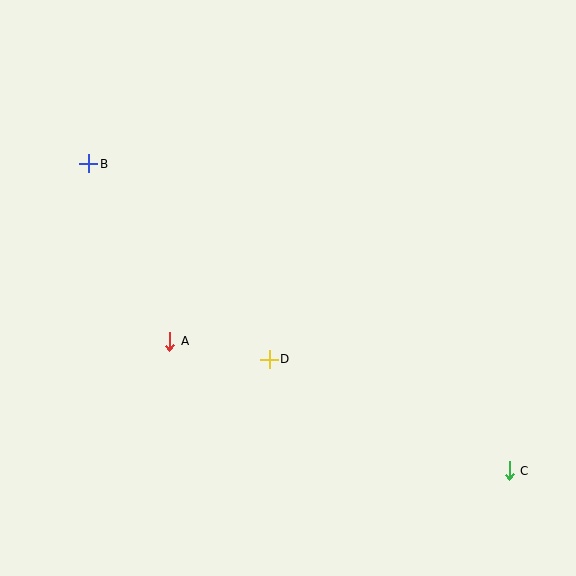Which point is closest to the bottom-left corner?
Point A is closest to the bottom-left corner.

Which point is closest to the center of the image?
Point D at (269, 359) is closest to the center.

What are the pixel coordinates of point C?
Point C is at (509, 471).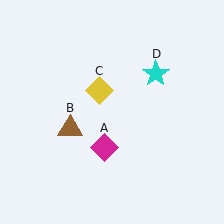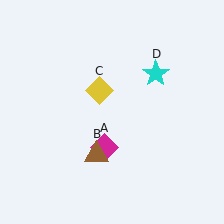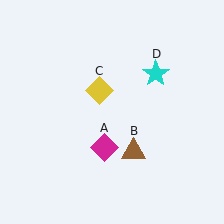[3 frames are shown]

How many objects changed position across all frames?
1 object changed position: brown triangle (object B).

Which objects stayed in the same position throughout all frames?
Magenta diamond (object A) and yellow diamond (object C) and cyan star (object D) remained stationary.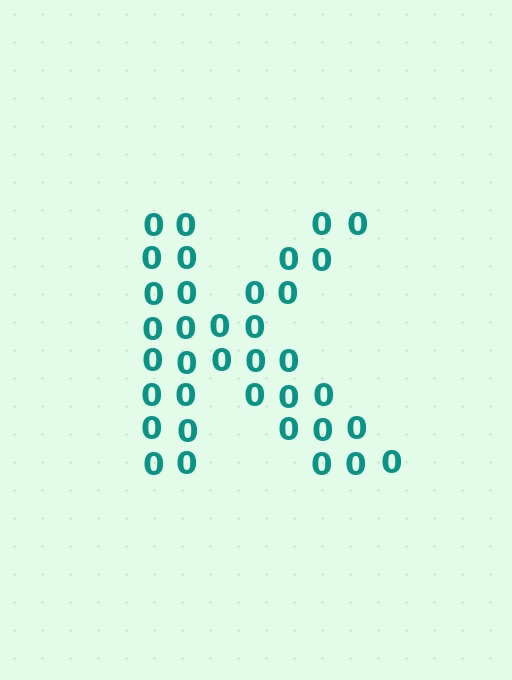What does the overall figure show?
The overall figure shows the letter K.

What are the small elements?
The small elements are digit 0's.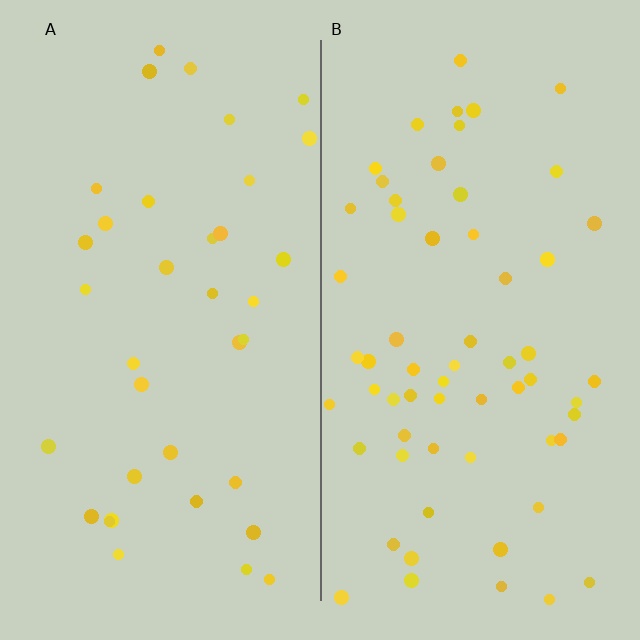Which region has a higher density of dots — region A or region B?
B (the right).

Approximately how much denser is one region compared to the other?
Approximately 1.7× — region B over region A.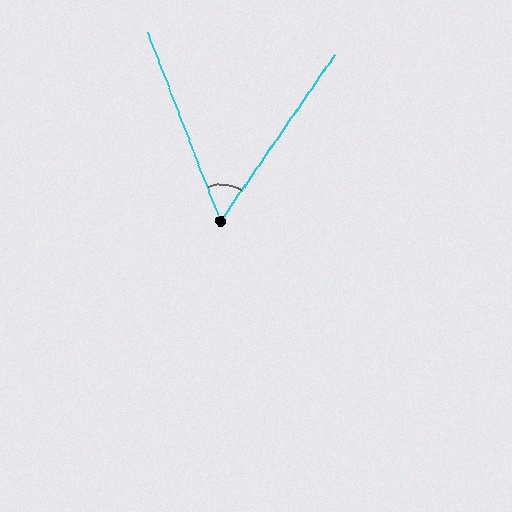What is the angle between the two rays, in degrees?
Approximately 56 degrees.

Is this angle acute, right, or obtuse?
It is acute.